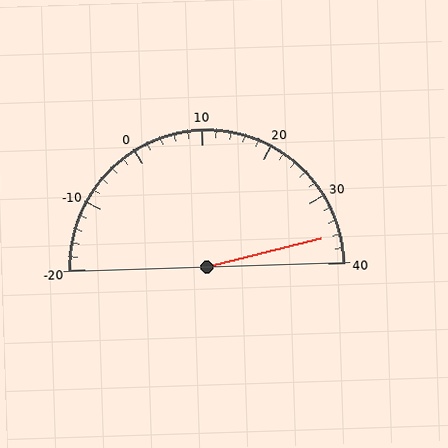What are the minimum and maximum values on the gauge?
The gauge ranges from -20 to 40.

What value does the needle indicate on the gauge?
The needle indicates approximately 36.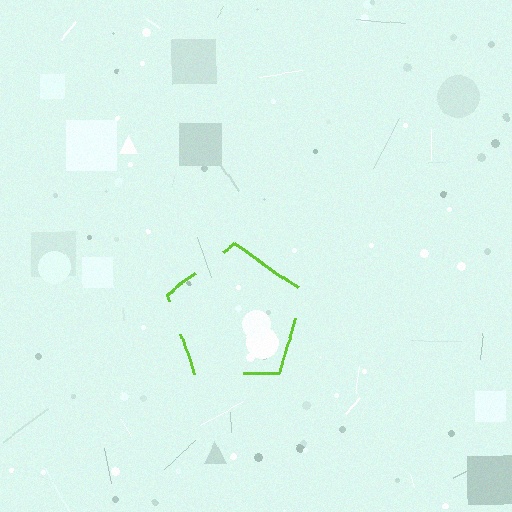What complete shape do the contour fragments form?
The contour fragments form a pentagon.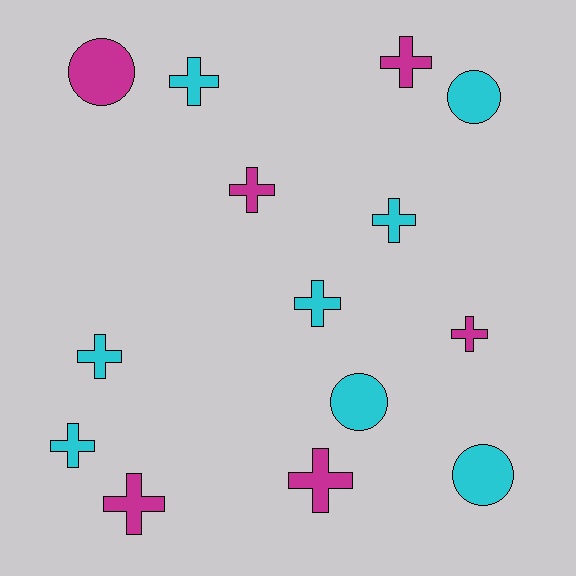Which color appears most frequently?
Cyan, with 8 objects.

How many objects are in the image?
There are 14 objects.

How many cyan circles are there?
There are 3 cyan circles.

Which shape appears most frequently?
Cross, with 10 objects.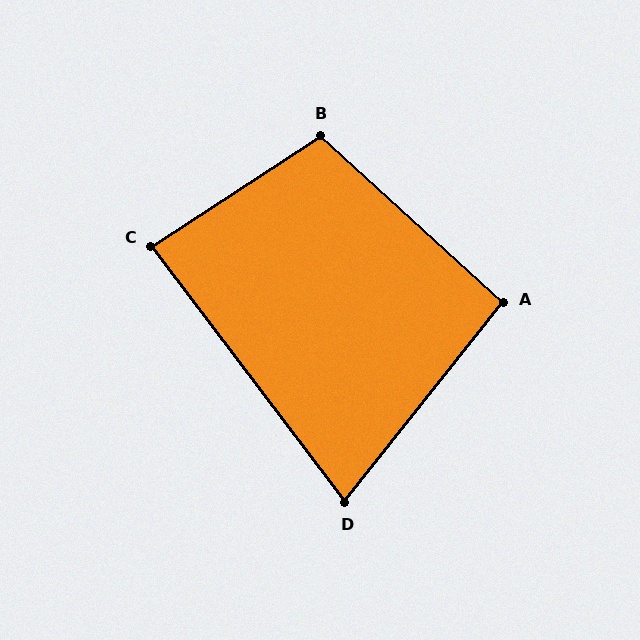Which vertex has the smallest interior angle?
D, at approximately 76 degrees.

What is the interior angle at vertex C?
Approximately 86 degrees (approximately right).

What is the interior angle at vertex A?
Approximately 94 degrees (approximately right).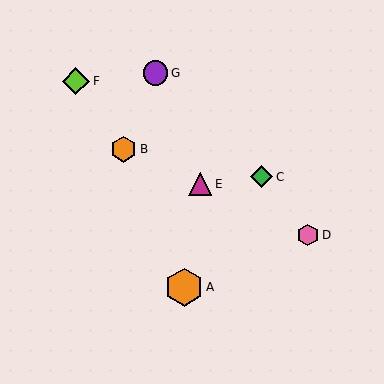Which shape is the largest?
The orange hexagon (labeled A) is the largest.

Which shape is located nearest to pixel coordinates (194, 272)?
The orange hexagon (labeled A) at (184, 287) is nearest to that location.